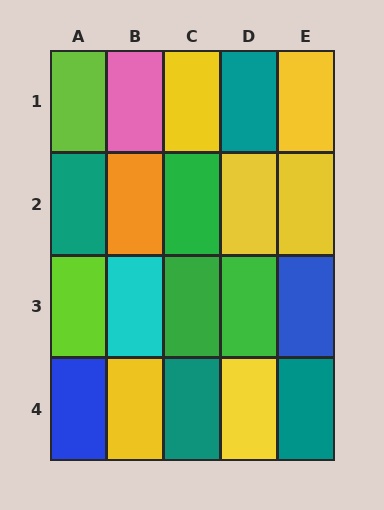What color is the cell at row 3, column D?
Green.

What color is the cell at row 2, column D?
Yellow.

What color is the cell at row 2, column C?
Green.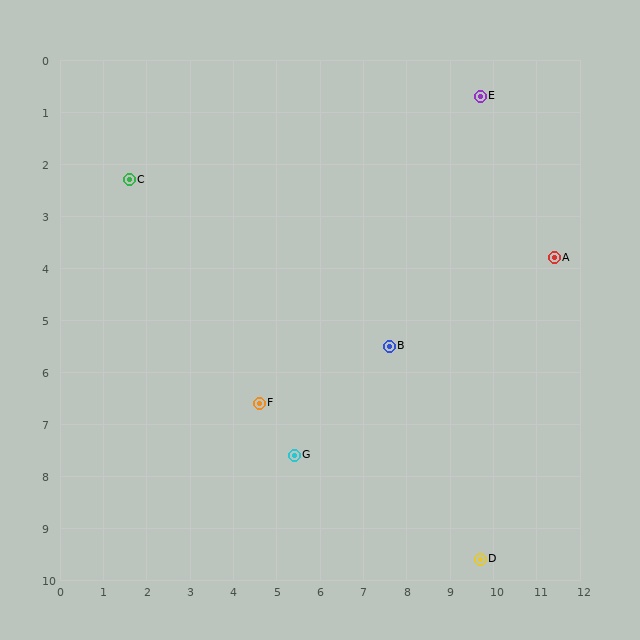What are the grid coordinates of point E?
Point E is at approximately (9.7, 0.7).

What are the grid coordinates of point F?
Point F is at approximately (4.6, 6.6).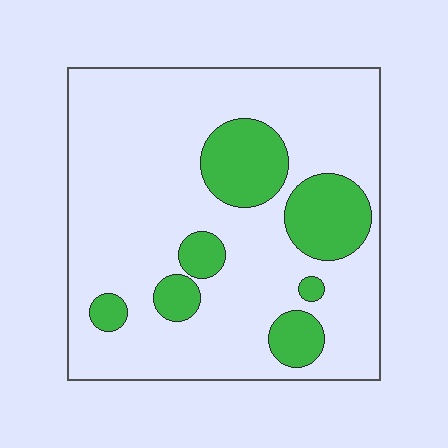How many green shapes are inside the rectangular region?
7.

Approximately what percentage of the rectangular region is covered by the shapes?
Approximately 20%.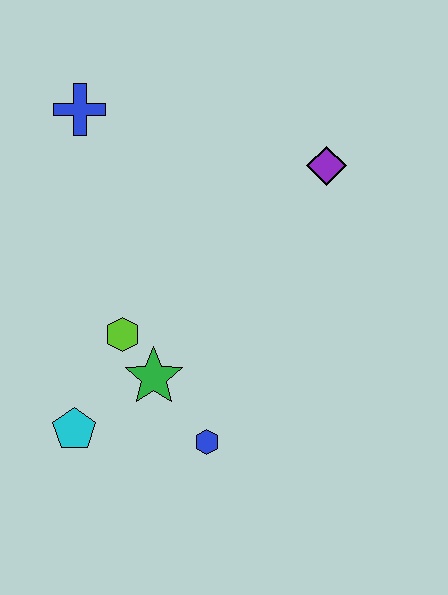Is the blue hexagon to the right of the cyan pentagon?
Yes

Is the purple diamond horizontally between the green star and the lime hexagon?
No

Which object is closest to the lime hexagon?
The green star is closest to the lime hexagon.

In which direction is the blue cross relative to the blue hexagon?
The blue cross is above the blue hexagon.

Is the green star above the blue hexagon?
Yes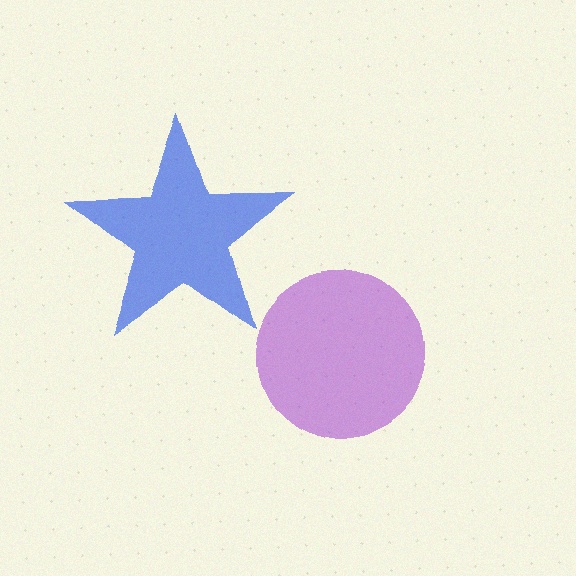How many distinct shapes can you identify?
There are 2 distinct shapes: a blue star, a purple circle.